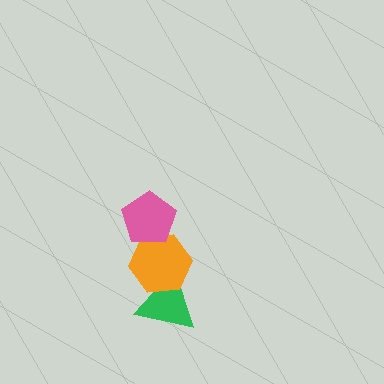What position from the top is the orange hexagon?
The orange hexagon is 2nd from the top.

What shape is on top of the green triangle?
The orange hexagon is on top of the green triangle.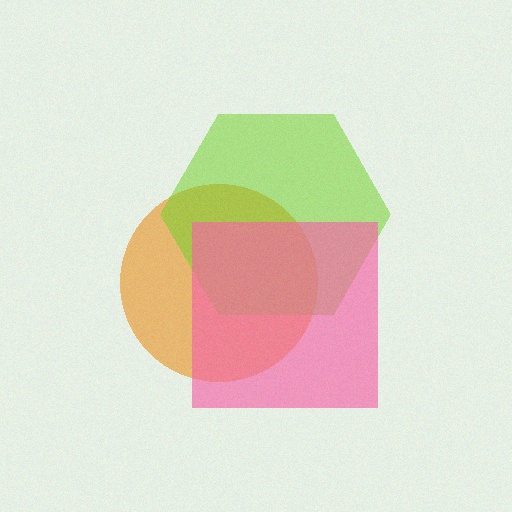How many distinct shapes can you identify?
There are 3 distinct shapes: an orange circle, a lime hexagon, a pink square.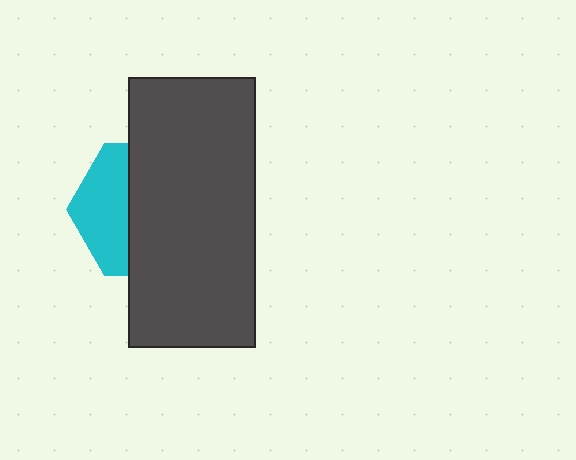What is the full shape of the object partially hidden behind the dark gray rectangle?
The partially hidden object is a cyan hexagon.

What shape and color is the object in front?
The object in front is a dark gray rectangle.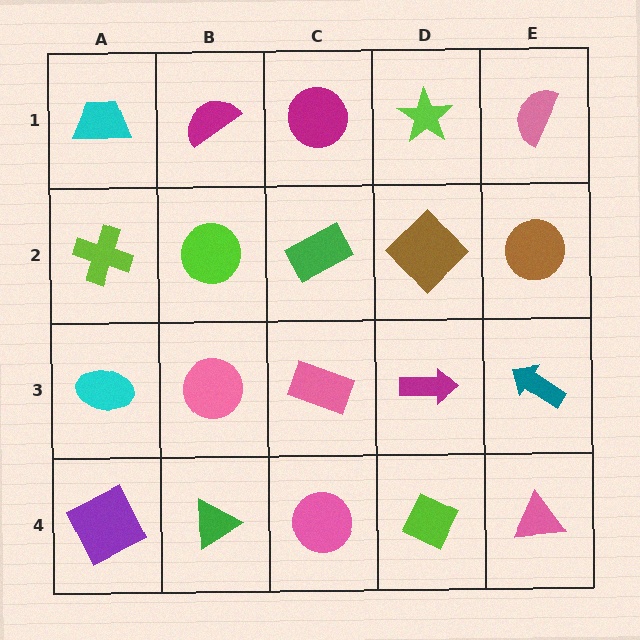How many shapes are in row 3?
5 shapes.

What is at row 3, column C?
A pink rectangle.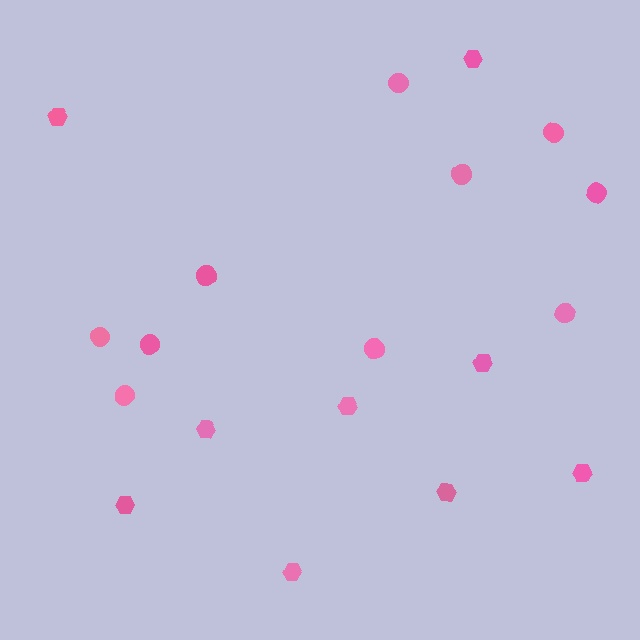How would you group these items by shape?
There are 2 groups: one group of circles (10) and one group of hexagons (9).